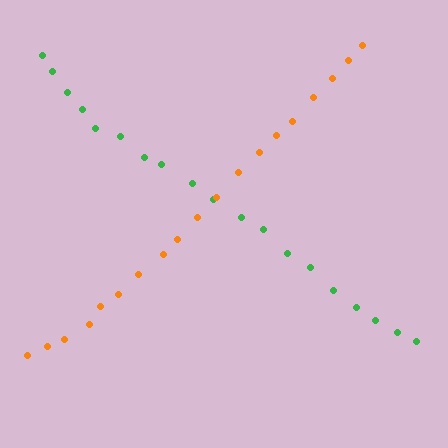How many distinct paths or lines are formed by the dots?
There are 2 distinct paths.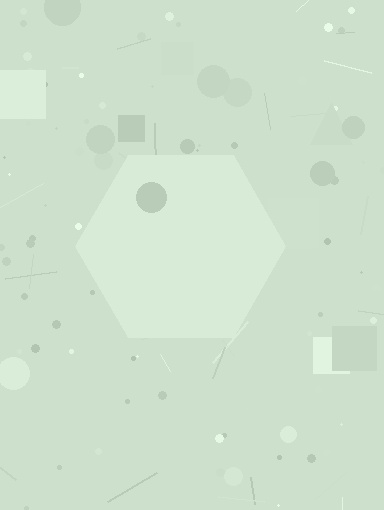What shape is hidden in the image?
A hexagon is hidden in the image.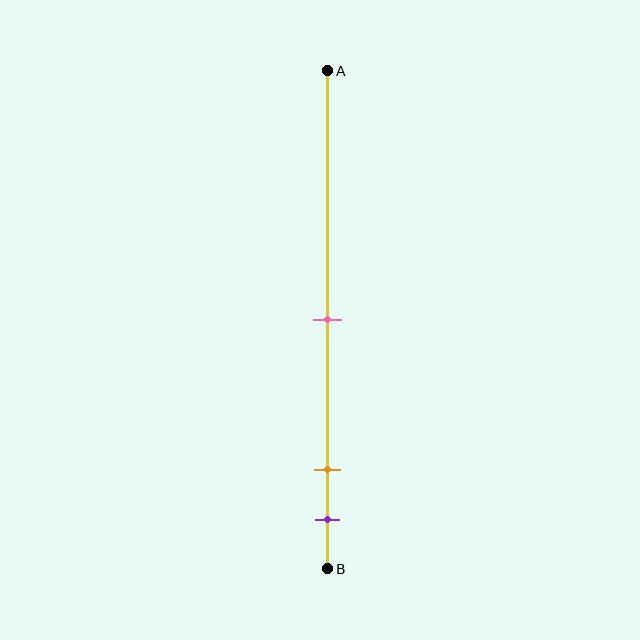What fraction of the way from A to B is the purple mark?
The purple mark is approximately 90% (0.9) of the way from A to B.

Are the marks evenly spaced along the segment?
No, the marks are not evenly spaced.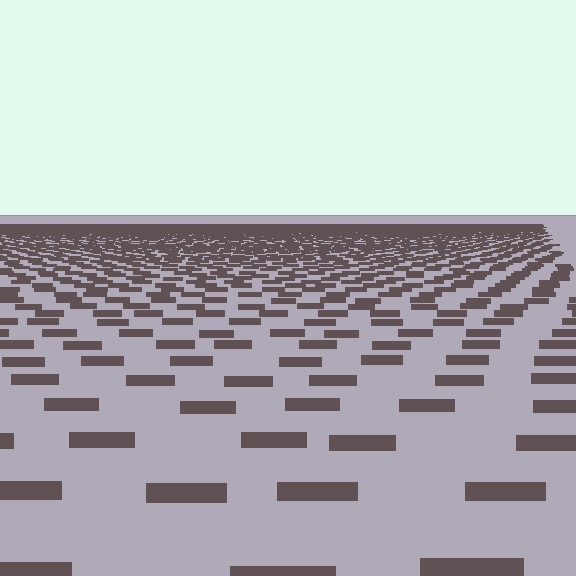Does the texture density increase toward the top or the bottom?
Density increases toward the top.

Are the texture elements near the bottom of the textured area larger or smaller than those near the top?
Larger. Near the bottom, elements are closer to the viewer and appear at a bigger on-screen size.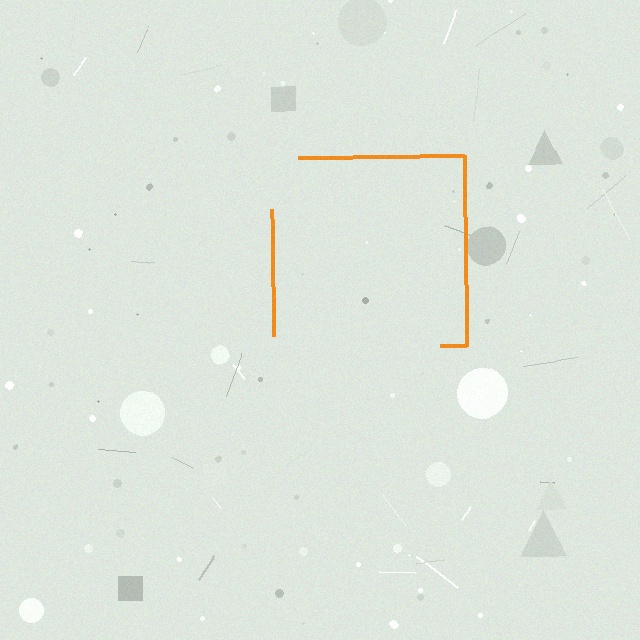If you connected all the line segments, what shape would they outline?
They would outline a square.